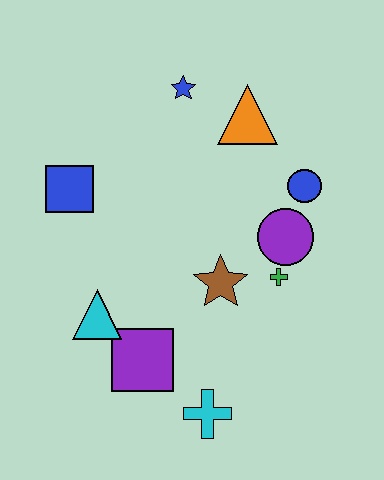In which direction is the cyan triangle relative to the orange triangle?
The cyan triangle is below the orange triangle.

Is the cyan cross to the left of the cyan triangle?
No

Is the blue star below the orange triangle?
No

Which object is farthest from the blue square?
The cyan cross is farthest from the blue square.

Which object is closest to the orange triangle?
The blue star is closest to the orange triangle.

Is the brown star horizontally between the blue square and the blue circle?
Yes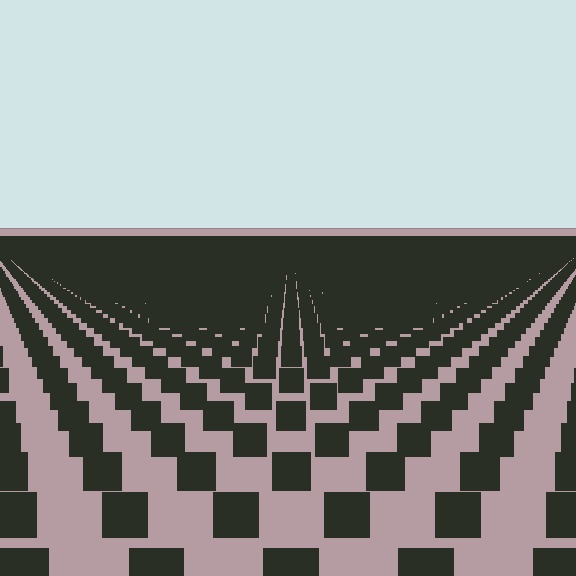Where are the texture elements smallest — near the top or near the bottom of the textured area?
Near the top.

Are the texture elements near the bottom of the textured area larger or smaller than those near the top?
Larger. Near the bottom, elements are closer to the viewer and appear at a bigger on-screen size.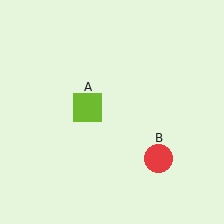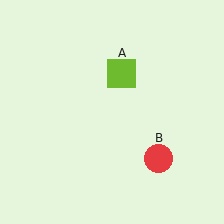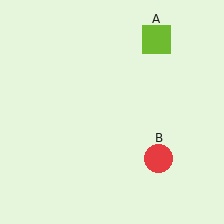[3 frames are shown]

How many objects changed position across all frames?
1 object changed position: lime square (object A).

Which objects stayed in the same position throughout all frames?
Red circle (object B) remained stationary.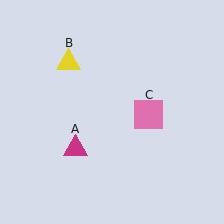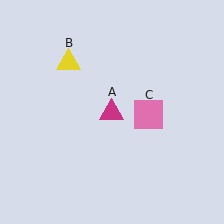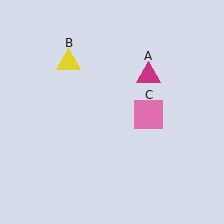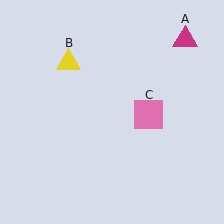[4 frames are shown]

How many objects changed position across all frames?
1 object changed position: magenta triangle (object A).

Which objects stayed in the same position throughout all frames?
Yellow triangle (object B) and pink square (object C) remained stationary.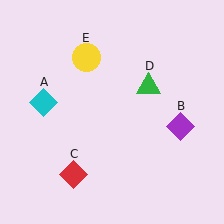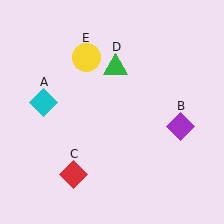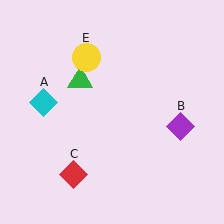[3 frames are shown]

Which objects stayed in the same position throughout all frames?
Cyan diamond (object A) and purple diamond (object B) and red diamond (object C) and yellow circle (object E) remained stationary.